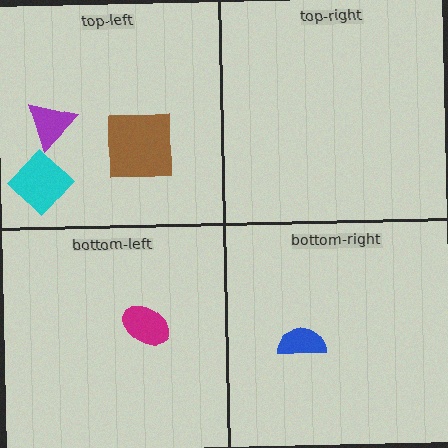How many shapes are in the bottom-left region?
1.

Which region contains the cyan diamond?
The top-left region.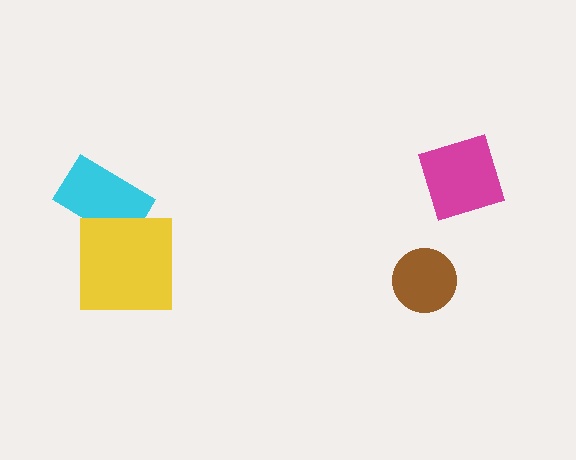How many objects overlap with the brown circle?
0 objects overlap with the brown circle.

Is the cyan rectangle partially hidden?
Yes, it is partially covered by another shape.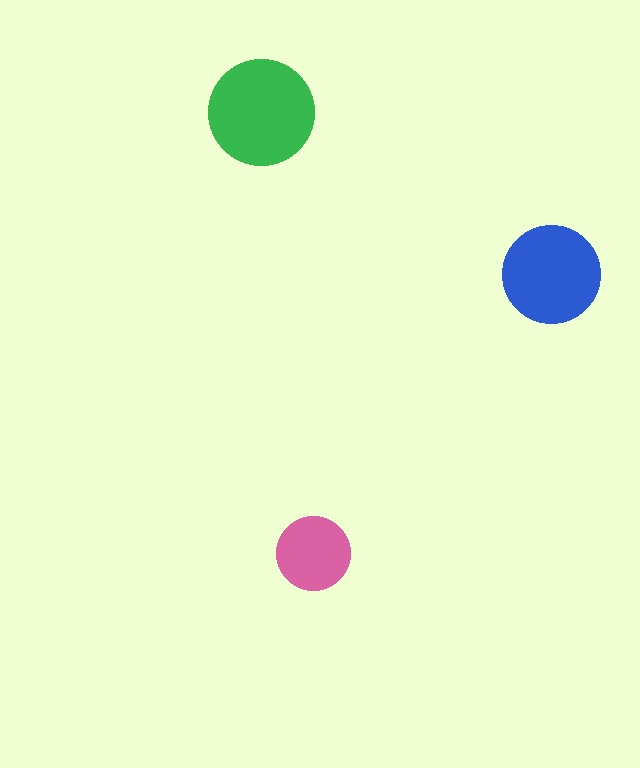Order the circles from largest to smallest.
the green one, the blue one, the pink one.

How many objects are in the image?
There are 3 objects in the image.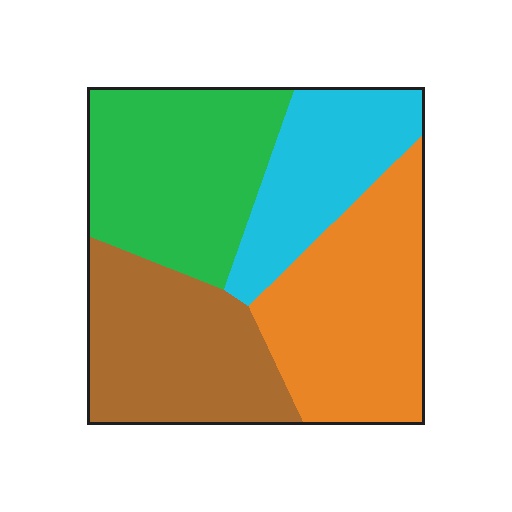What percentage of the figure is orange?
Orange takes up about one quarter (1/4) of the figure.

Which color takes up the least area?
Cyan, at roughly 20%.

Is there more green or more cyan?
Green.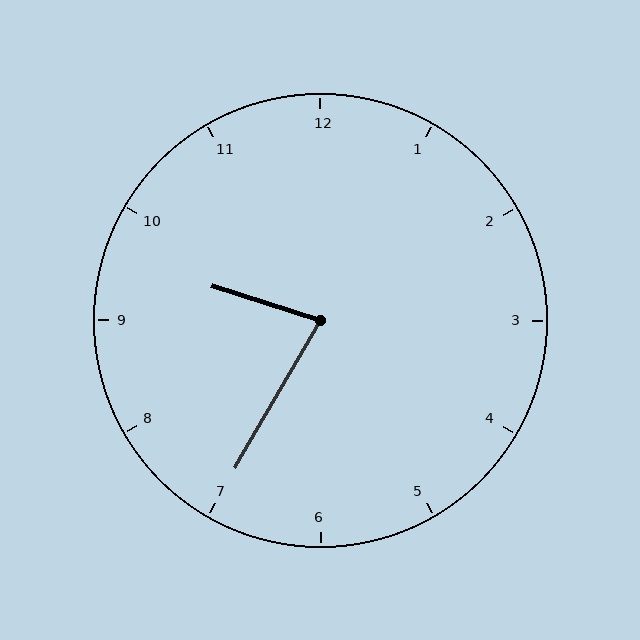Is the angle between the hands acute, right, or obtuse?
It is acute.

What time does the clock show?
9:35.